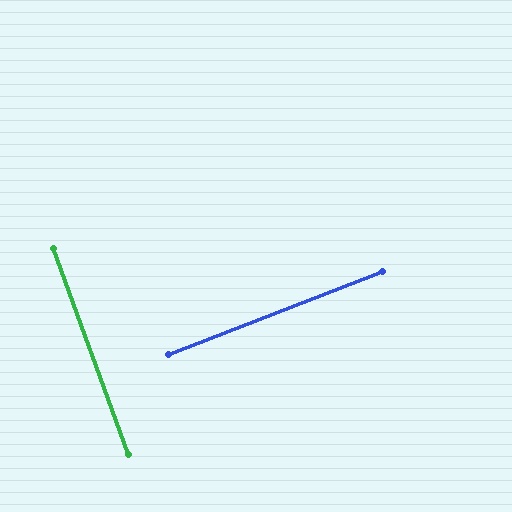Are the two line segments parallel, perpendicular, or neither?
Perpendicular — they meet at approximately 89°.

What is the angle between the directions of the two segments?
Approximately 89 degrees.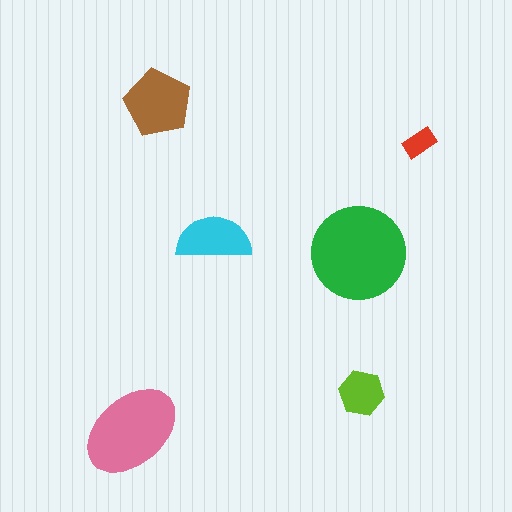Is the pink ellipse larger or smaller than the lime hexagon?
Larger.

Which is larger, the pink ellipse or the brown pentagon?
The pink ellipse.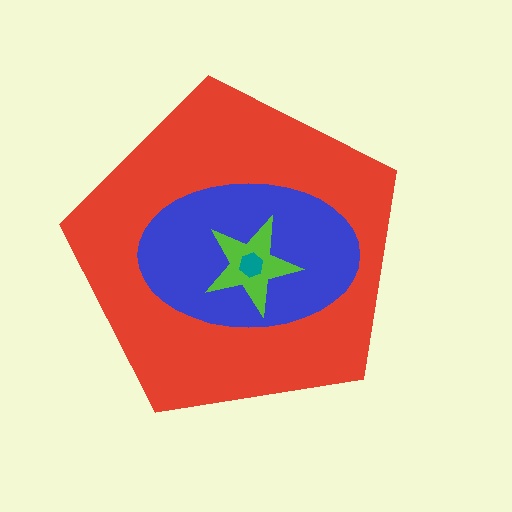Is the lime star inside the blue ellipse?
Yes.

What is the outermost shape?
The red pentagon.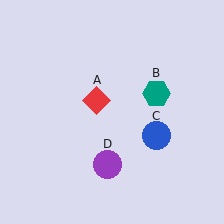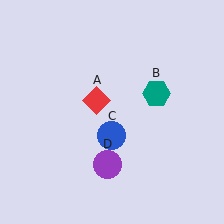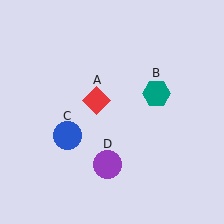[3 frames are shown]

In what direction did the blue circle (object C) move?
The blue circle (object C) moved left.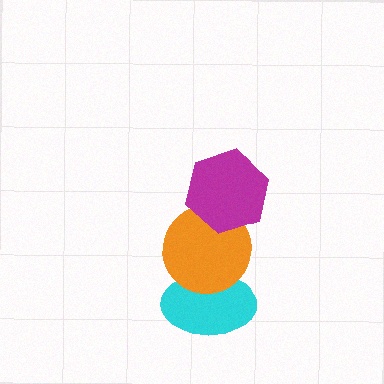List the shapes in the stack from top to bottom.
From top to bottom: the magenta hexagon, the orange circle, the cyan ellipse.